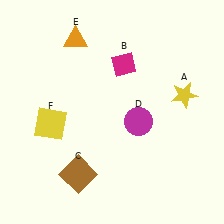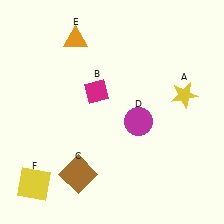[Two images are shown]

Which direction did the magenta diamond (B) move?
The magenta diamond (B) moved left.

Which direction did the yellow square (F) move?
The yellow square (F) moved down.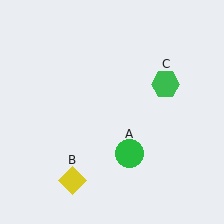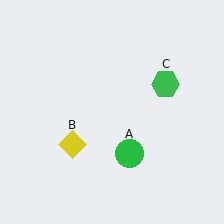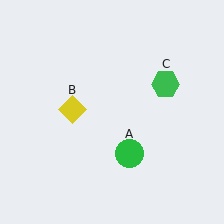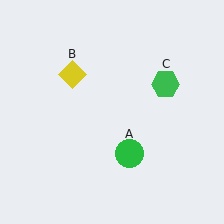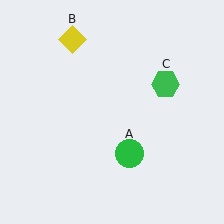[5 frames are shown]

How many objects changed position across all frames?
1 object changed position: yellow diamond (object B).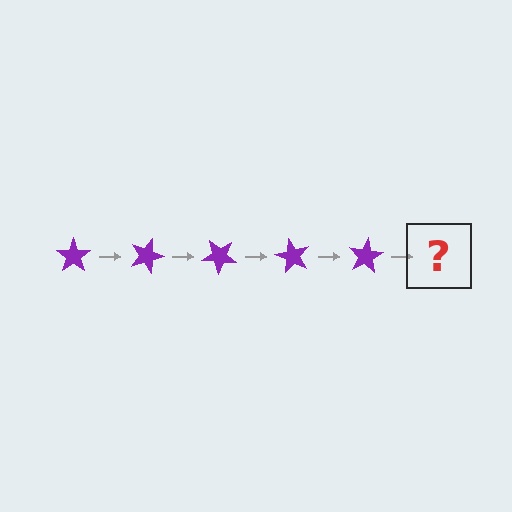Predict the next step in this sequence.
The next step is a purple star rotated 100 degrees.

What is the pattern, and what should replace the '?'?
The pattern is that the star rotates 20 degrees each step. The '?' should be a purple star rotated 100 degrees.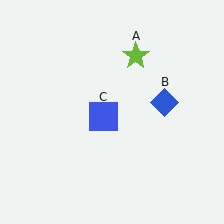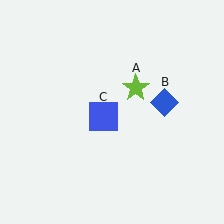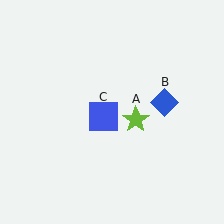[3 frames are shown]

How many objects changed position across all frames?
1 object changed position: lime star (object A).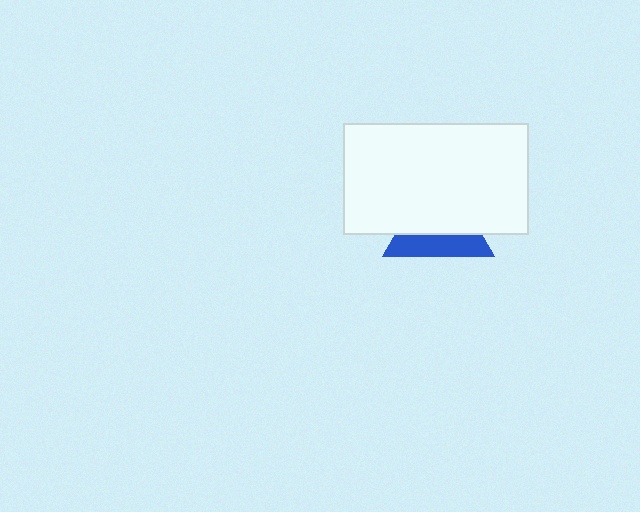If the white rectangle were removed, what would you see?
You would see the complete blue triangle.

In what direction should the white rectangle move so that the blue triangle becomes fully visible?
The white rectangle should move up. That is the shortest direction to clear the overlap and leave the blue triangle fully visible.